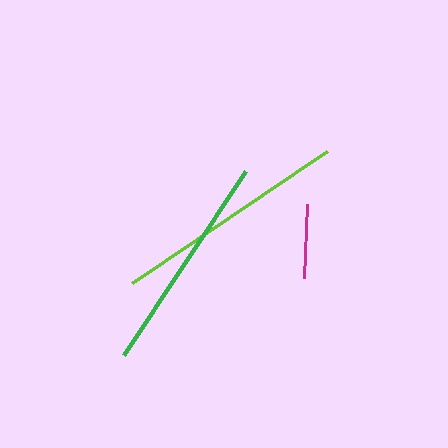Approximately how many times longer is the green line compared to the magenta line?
The green line is approximately 3.0 times the length of the magenta line.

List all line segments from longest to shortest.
From longest to shortest: lime, green, magenta.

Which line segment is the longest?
The lime line is the longest at approximately 235 pixels.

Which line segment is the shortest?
The magenta line is the shortest at approximately 74 pixels.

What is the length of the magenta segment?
The magenta segment is approximately 74 pixels long.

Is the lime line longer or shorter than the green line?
The lime line is longer than the green line.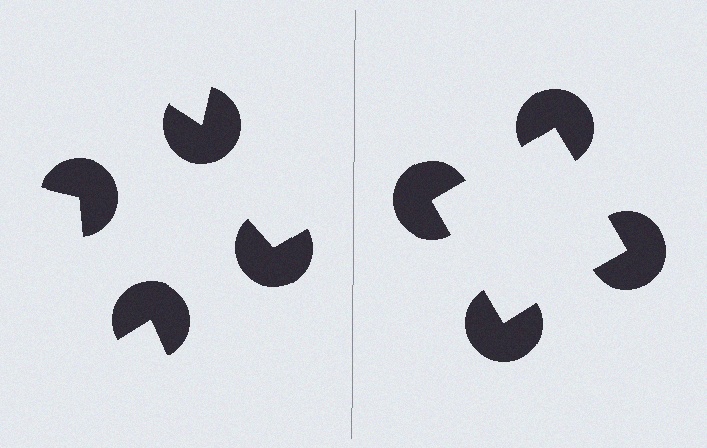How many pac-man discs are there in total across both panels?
8 — 4 on each side.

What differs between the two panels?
The pac-man discs are positioned identically on both sides; only the wedge orientations differ. On the right they align to a square; on the left they are misaligned.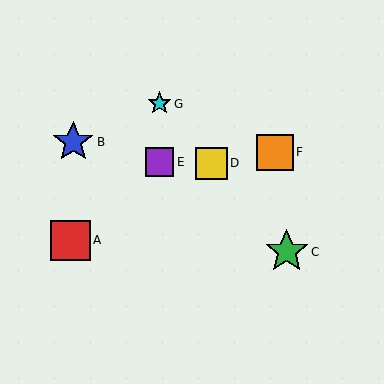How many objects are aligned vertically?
2 objects (E, G) are aligned vertically.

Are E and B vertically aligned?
No, E is at x≈160 and B is at x≈73.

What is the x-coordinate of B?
Object B is at x≈73.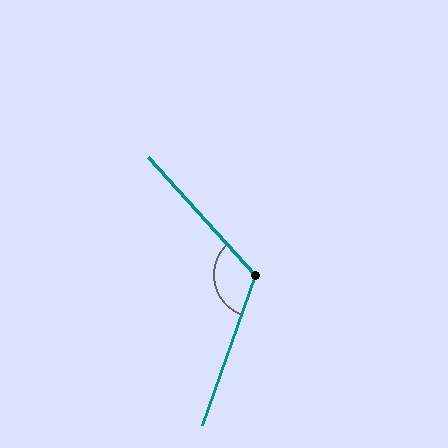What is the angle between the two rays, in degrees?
Approximately 118 degrees.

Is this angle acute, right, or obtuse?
It is obtuse.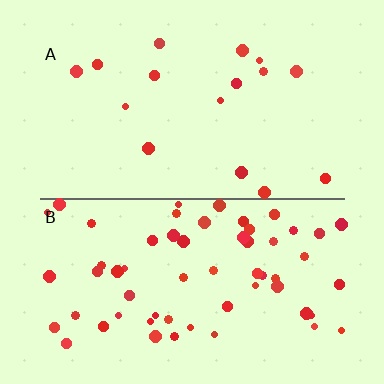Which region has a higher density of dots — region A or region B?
B (the bottom).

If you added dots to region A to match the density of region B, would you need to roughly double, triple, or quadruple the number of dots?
Approximately quadruple.